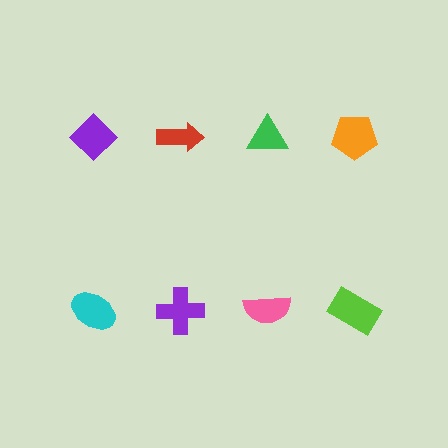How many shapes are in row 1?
4 shapes.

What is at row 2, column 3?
A pink semicircle.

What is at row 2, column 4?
A lime rectangle.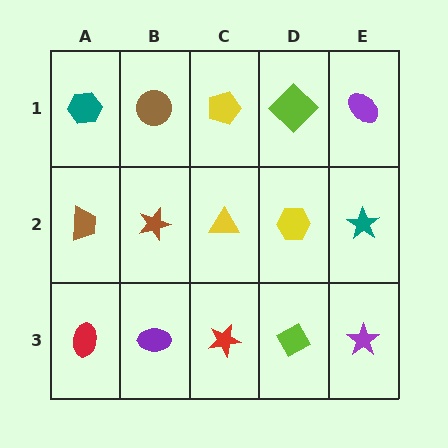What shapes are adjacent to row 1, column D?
A yellow hexagon (row 2, column D), a yellow pentagon (row 1, column C), a purple ellipse (row 1, column E).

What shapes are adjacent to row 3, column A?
A brown trapezoid (row 2, column A), a purple ellipse (row 3, column B).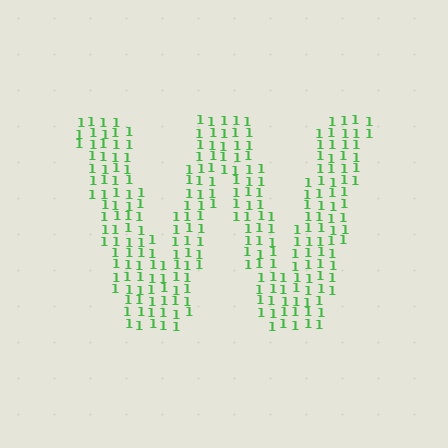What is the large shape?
The large shape is the letter W.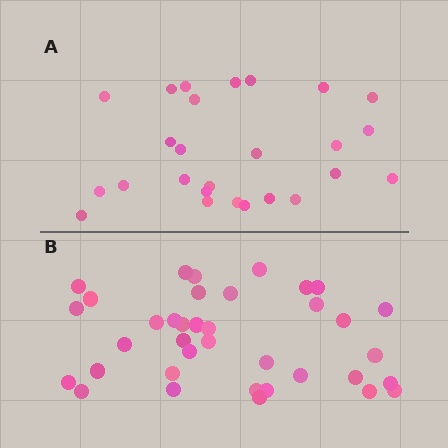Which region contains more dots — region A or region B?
Region B (the bottom region) has more dots.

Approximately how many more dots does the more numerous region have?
Region B has roughly 12 or so more dots than region A.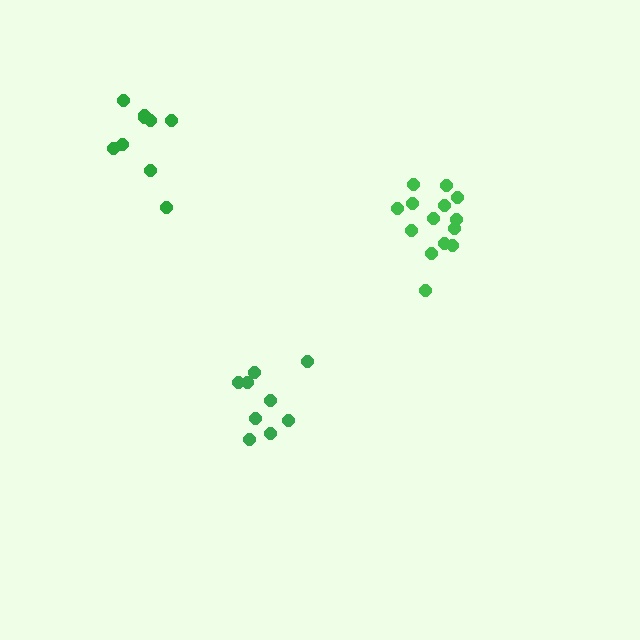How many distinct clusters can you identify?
There are 3 distinct clusters.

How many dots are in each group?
Group 1: 9 dots, Group 2: 14 dots, Group 3: 9 dots (32 total).